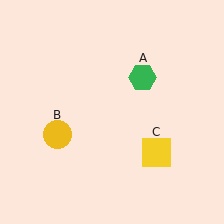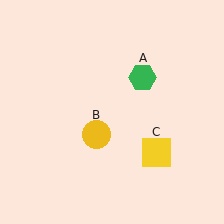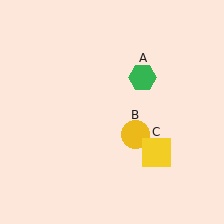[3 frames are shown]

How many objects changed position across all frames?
1 object changed position: yellow circle (object B).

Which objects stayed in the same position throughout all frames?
Green hexagon (object A) and yellow square (object C) remained stationary.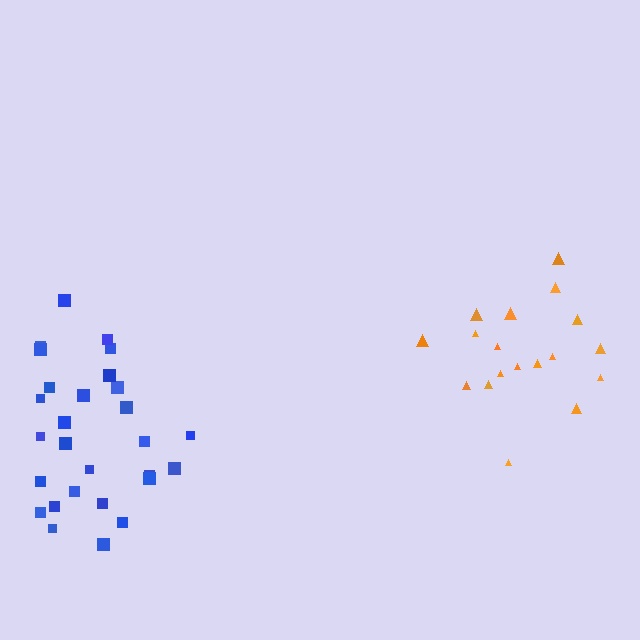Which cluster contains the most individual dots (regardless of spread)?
Blue (28).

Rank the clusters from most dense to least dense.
blue, orange.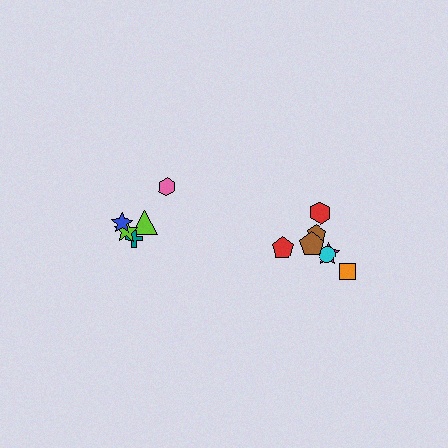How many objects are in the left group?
There are 5 objects.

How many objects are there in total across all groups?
There are 12 objects.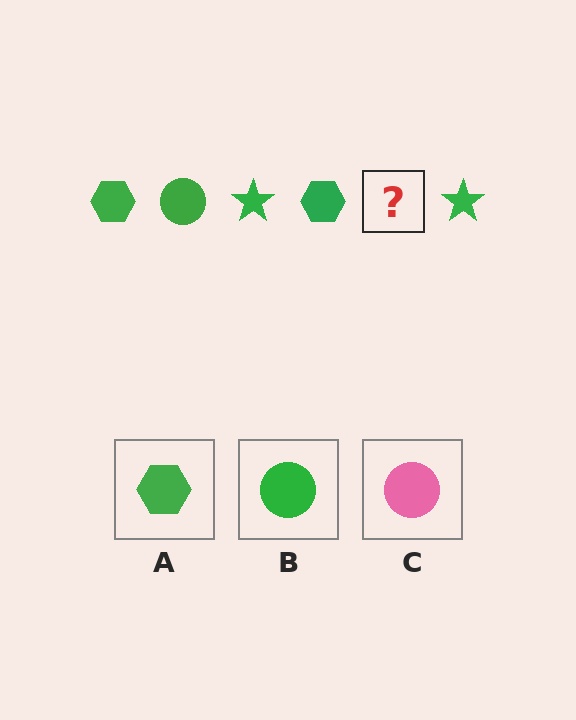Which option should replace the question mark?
Option B.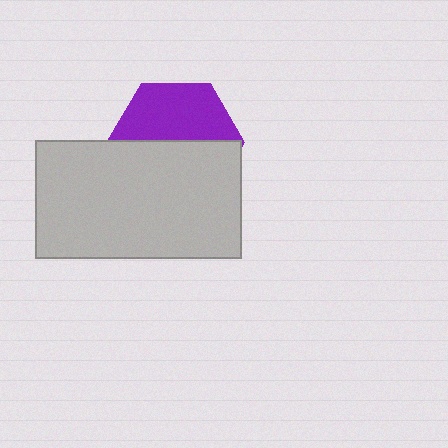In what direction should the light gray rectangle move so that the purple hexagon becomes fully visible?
The light gray rectangle should move down. That is the shortest direction to clear the overlap and leave the purple hexagon fully visible.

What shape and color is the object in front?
The object in front is a light gray rectangle.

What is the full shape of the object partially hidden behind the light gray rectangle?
The partially hidden object is a purple hexagon.